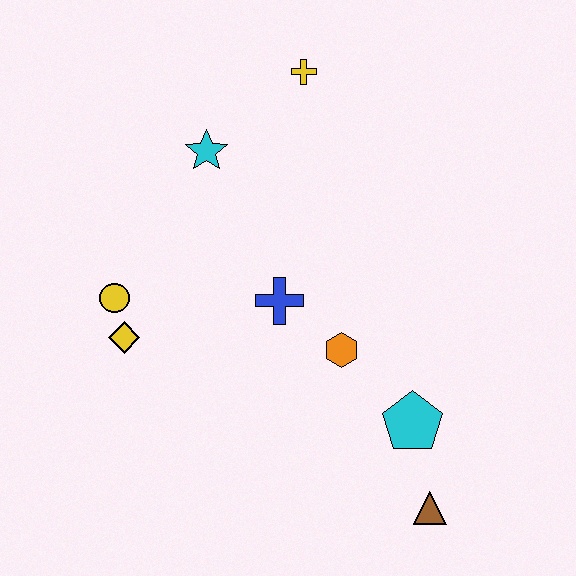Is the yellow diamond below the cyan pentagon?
No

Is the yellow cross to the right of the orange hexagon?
No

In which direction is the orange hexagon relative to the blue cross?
The orange hexagon is to the right of the blue cross.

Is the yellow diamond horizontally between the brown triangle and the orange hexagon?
No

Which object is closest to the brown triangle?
The cyan pentagon is closest to the brown triangle.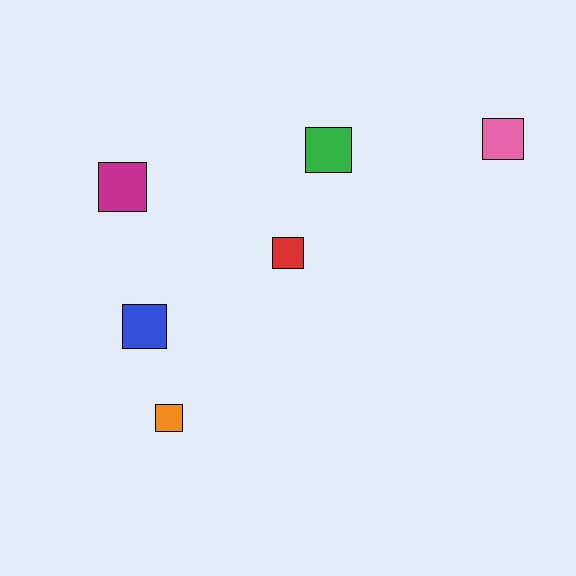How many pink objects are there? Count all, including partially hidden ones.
There is 1 pink object.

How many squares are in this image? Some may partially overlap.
There are 6 squares.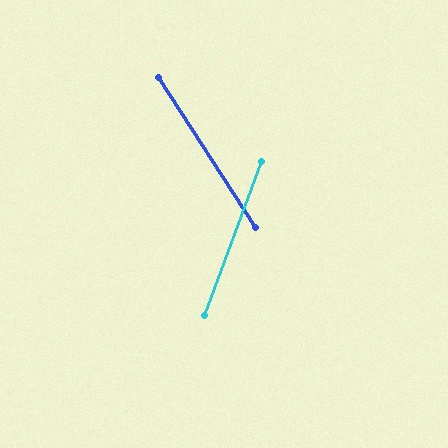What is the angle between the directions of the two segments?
Approximately 53 degrees.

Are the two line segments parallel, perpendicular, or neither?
Neither parallel nor perpendicular — they differ by about 53°.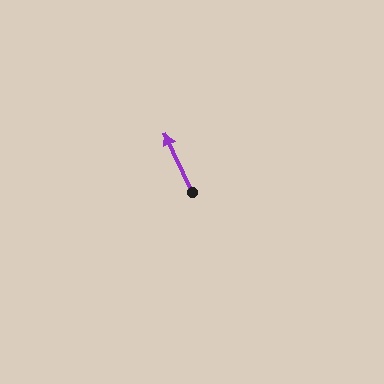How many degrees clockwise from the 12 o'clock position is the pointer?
Approximately 335 degrees.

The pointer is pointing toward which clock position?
Roughly 11 o'clock.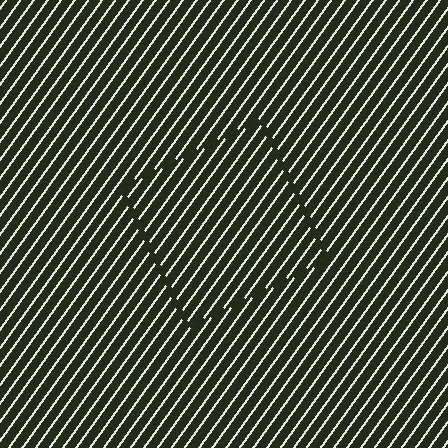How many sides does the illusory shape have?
4 sides — the line-ends trace a square.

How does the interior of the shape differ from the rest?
The interior of the shape contains the same grating, shifted by half a period — the contour is defined by the phase discontinuity where line-ends from the inner and outer gratings abut.